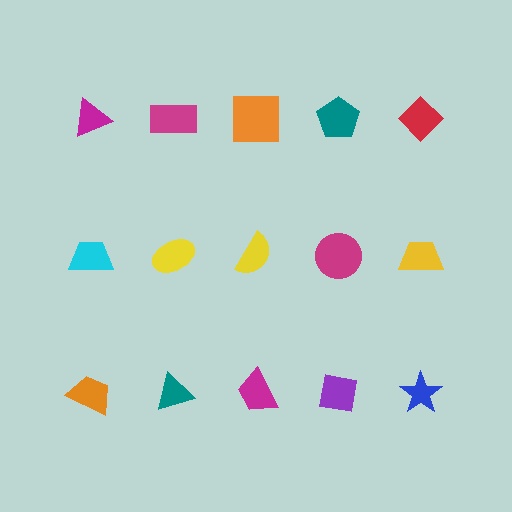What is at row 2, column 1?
A cyan trapezoid.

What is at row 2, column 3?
A yellow semicircle.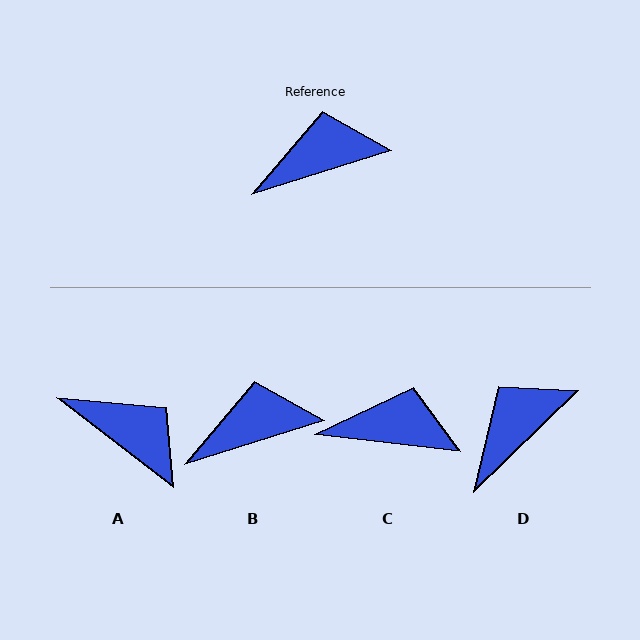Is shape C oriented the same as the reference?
No, it is off by about 24 degrees.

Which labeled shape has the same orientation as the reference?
B.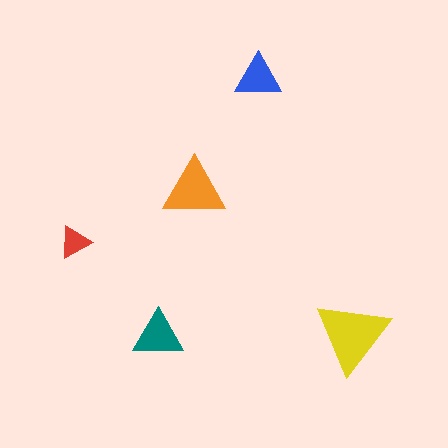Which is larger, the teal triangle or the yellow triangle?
The yellow one.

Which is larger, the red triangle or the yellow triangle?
The yellow one.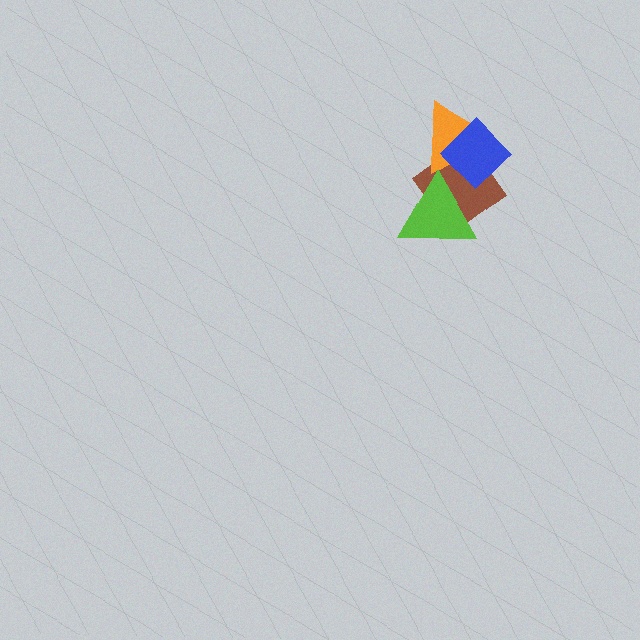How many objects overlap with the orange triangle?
2 objects overlap with the orange triangle.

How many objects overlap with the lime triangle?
1 object overlaps with the lime triangle.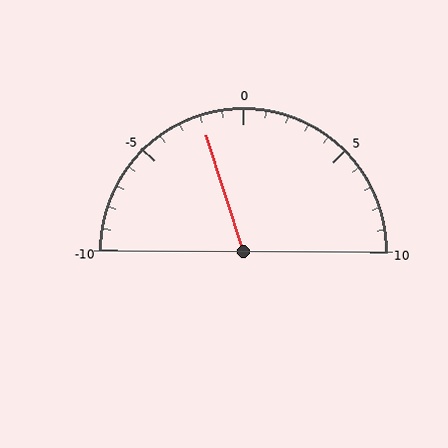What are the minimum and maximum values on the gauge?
The gauge ranges from -10 to 10.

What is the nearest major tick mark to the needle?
The nearest major tick mark is 0.